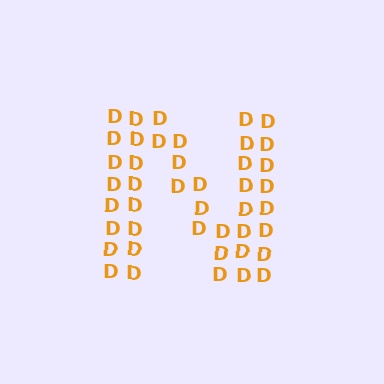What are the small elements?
The small elements are letter D's.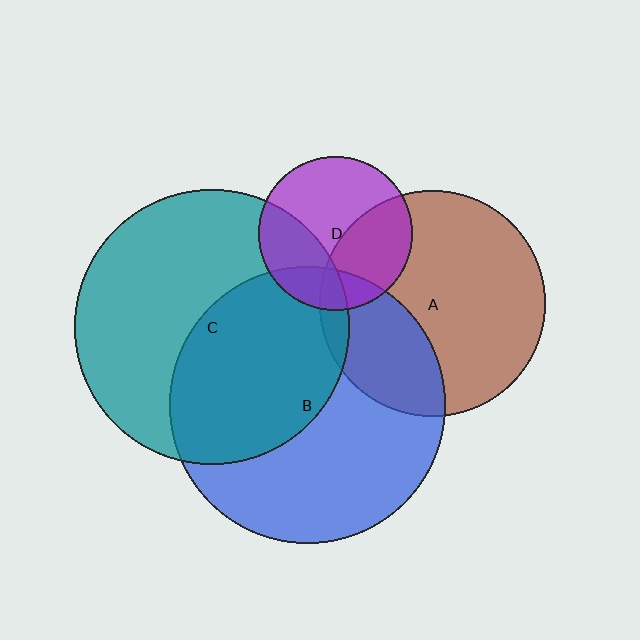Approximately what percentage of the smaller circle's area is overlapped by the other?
Approximately 5%.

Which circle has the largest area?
Circle B (blue).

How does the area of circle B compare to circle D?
Approximately 3.2 times.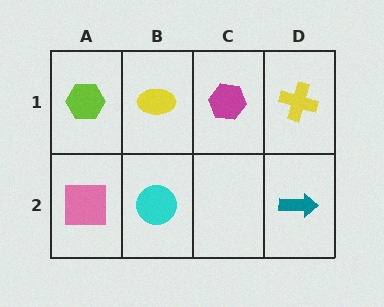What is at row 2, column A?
A pink square.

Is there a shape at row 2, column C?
No, that cell is empty.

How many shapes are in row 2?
3 shapes.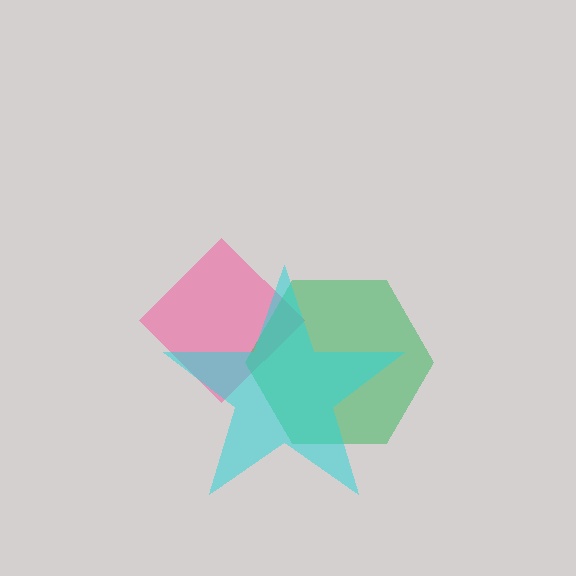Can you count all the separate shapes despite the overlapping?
Yes, there are 3 separate shapes.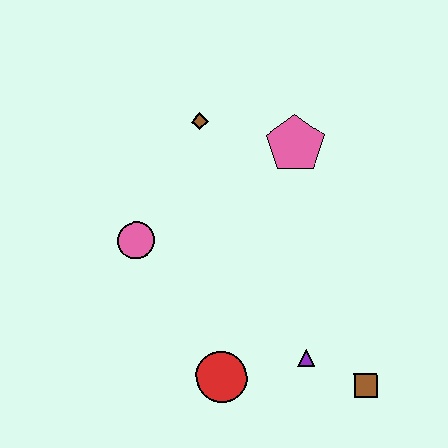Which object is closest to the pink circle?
The brown diamond is closest to the pink circle.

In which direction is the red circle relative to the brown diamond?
The red circle is below the brown diamond.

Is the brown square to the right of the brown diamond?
Yes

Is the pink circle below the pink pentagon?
Yes